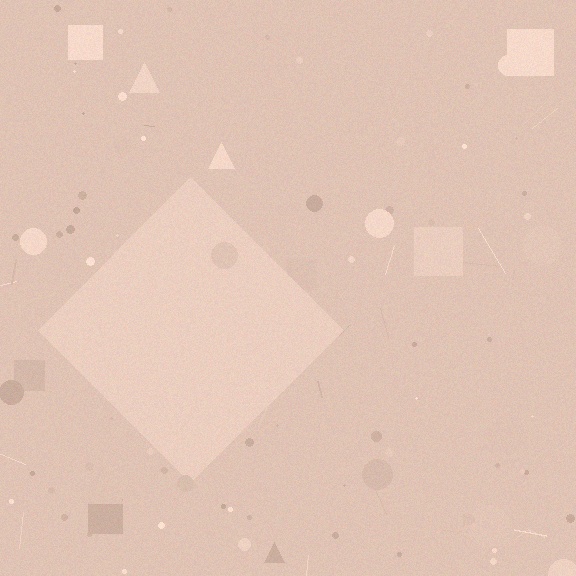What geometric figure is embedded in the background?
A diamond is embedded in the background.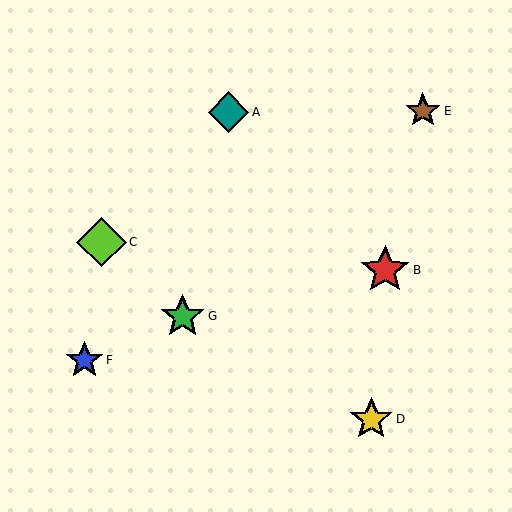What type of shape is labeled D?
Shape D is a yellow star.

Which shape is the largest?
The lime diamond (labeled C) is the largest.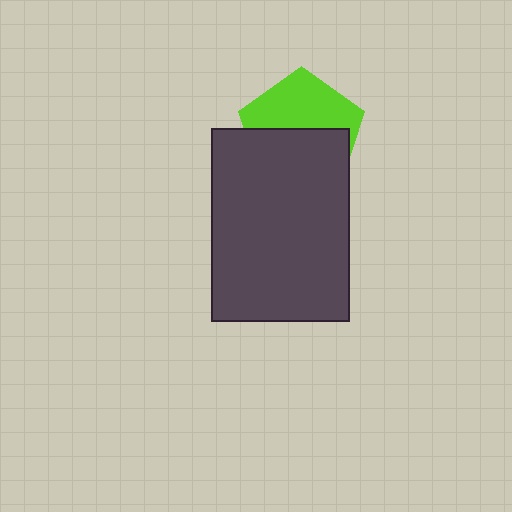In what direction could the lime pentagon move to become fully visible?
The lime pentagon could move up. That would shift it out from behind the dark gray rectangle entirely.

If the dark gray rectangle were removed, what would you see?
You would see the complete lime pentagon.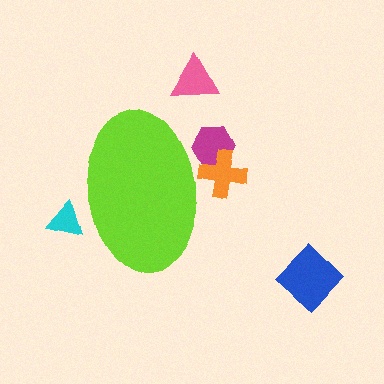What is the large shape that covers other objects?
A lime ellipse.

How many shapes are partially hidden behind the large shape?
3 shapes are partially hidden.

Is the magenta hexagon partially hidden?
Yes, the magenta hexagon is partially hidden behind the lime ellipse.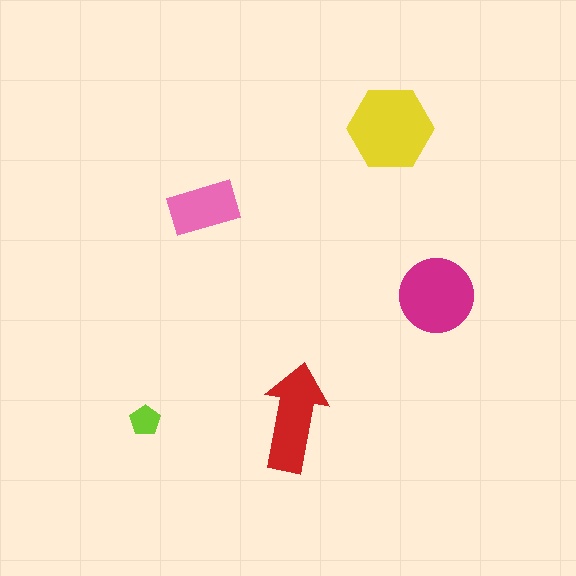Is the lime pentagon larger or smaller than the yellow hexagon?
Smaller.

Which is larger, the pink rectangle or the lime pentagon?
The pink rectangle.